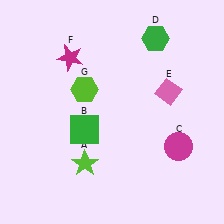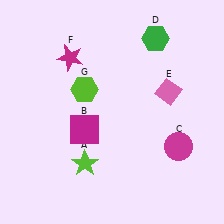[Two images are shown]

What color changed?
The square (B) changed from green in Image 1 to magenta in Image 2.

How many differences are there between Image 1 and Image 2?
There is 1 difference between the two images.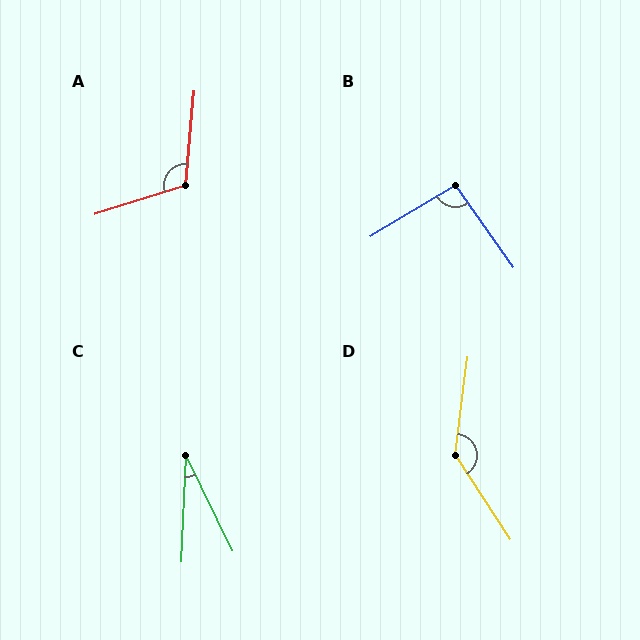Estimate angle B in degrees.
Approximately 94 degrees.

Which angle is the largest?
D, at approximately 140 degrees.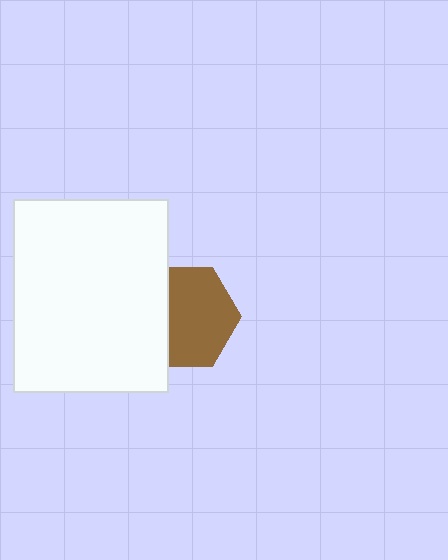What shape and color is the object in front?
The object in front is a white rectangle.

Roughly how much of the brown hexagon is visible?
Most of it is visible (roughly 66%).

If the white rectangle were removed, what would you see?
You would see the complete brown hexagon.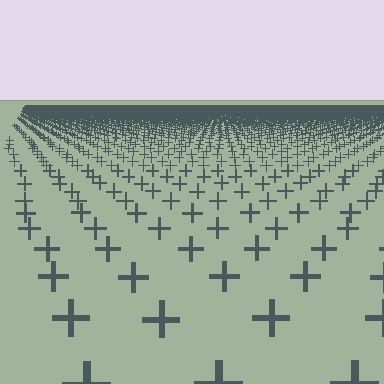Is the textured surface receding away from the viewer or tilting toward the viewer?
The surface is receding away from the viewer. Texture elements get smaller and denser toward the top.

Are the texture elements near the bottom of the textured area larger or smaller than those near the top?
Larger. Near the bottom, elements are closer to the viewer and appear at a bigger on-screen size.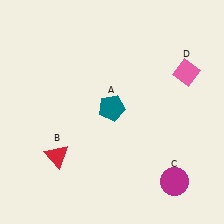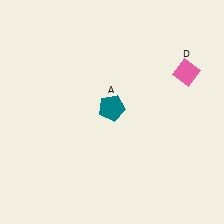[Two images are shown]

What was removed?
The magenta circle (C), the red triangle (B) were removed in Image 2.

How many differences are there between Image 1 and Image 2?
There are 2 differences between the two images.